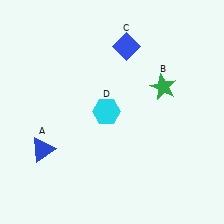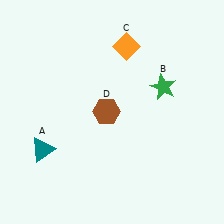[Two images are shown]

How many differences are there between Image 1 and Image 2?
There are 3 differences between the two images.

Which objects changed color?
A changed from blue to teal. C changed from blue to orange. D changed from cyan to brown.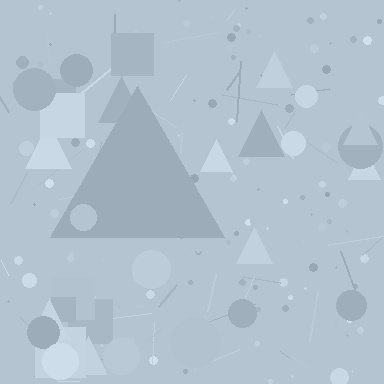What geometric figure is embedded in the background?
A triangle is embedded in the background.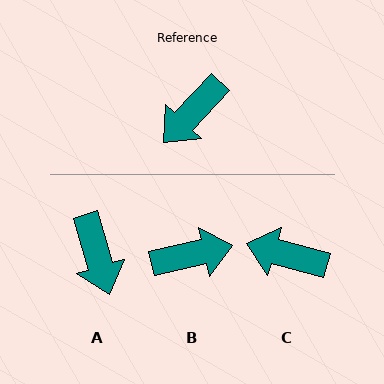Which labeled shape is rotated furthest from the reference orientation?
B, about 147 degrees away.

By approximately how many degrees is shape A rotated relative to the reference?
Approximately 60 degrees counter-clockwise.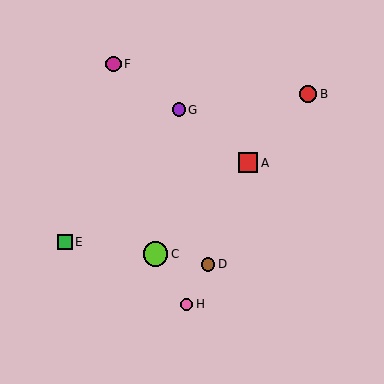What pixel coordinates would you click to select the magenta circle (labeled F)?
Click at (114, 64) to select the magenta circle F.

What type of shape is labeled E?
Shape E is a green square.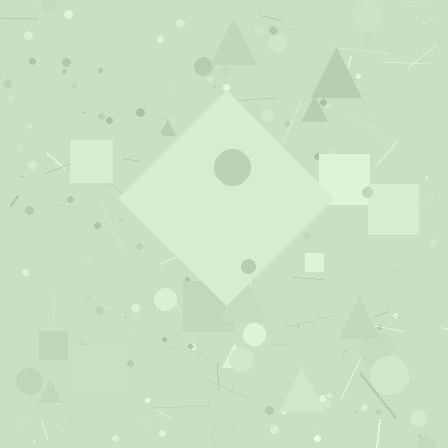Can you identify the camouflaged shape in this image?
The camouflaged shape is a diamond.